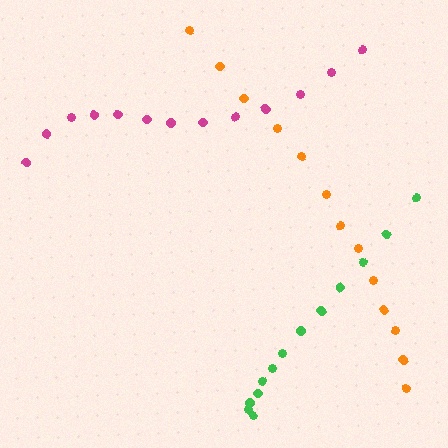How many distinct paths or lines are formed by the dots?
There are 3 distinct paths.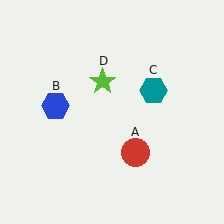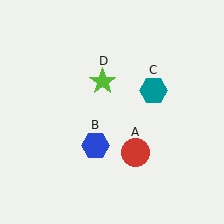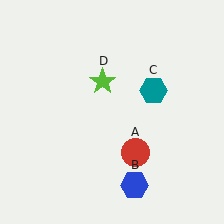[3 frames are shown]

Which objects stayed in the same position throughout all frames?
Red circle (object A) and teal hexagon (object C) and lime star (object D) remained stationary.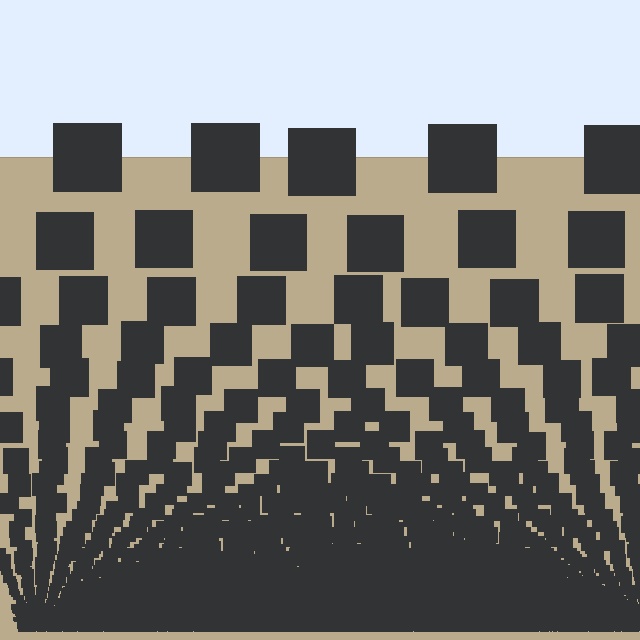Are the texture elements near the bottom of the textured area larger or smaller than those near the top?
Smaller. The gradient is inverted — elements near the bottom are smaller and denser.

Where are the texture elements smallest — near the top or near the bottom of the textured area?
Near the bottom.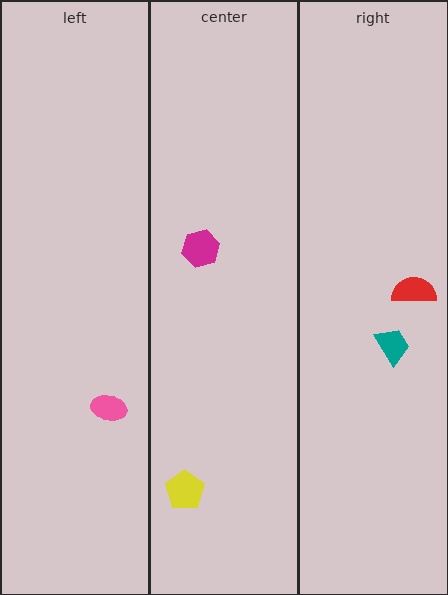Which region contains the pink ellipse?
The left region.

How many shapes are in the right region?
2.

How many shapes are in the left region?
1.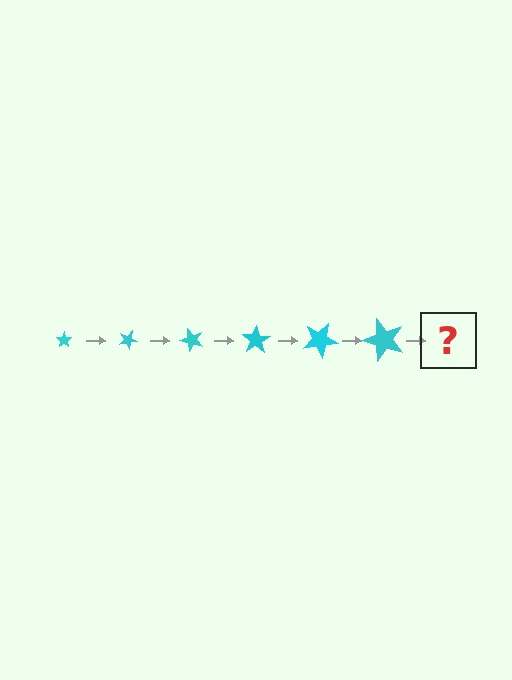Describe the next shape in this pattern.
It should be a star, larger than the previous one and rotated 150 degrees from the start.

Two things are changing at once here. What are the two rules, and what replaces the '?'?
The two rules are that the star grows larger each step and it rotates 25 degrees each step. The '?' should be a star, larger than the previous one and rotated 150 degrees from the start.